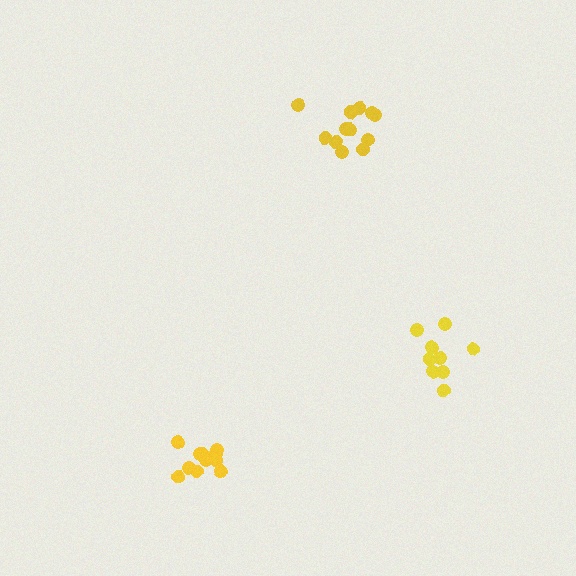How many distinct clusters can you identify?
There are 3 distinct clusters.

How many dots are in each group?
Group 1: 12 dots, Group 2: 11 dots, Group 3: 9 dots (32 total).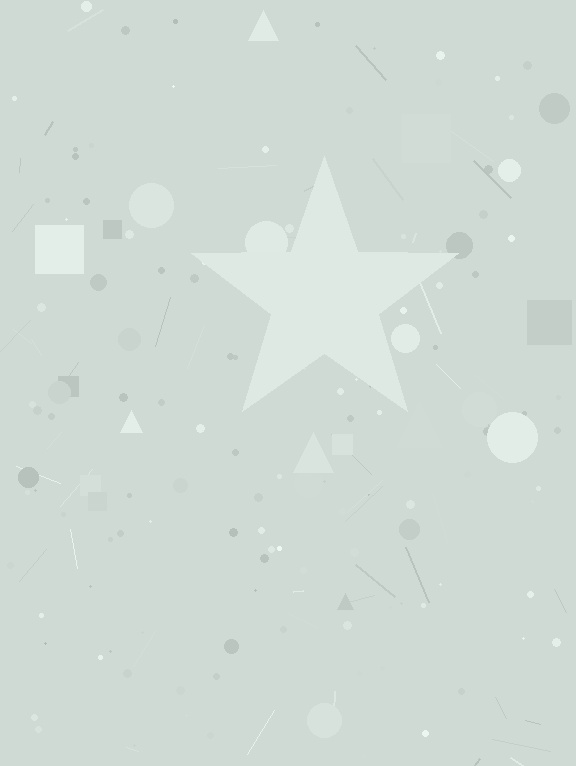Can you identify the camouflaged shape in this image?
The camouflaged shape is a star.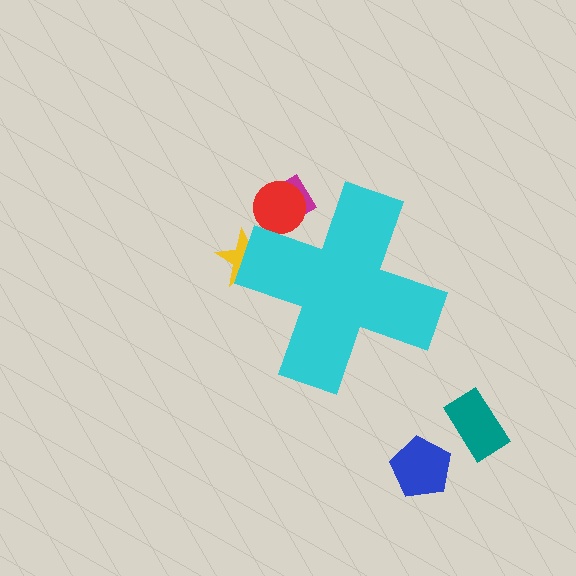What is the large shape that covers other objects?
A cyan cross.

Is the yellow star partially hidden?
Yes, the yellow star is partially hidden behind the cyan cross.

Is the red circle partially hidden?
Yes, the red circle is partially hidden behind the cyan cross.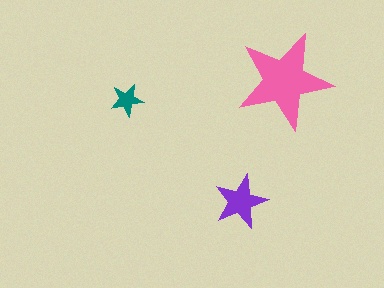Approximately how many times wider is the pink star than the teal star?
About 3 times wider.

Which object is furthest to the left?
The teal star is leftmost.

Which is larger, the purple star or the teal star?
The purple one.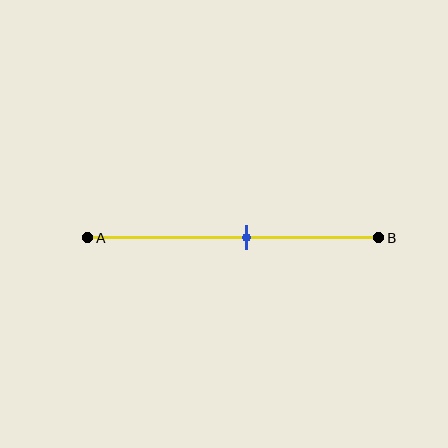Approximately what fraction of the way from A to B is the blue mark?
The blue mark is approximately 55% of the way from A to B.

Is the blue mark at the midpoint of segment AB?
No, the mark is at about 55% from A, not at the 50% midpoint.